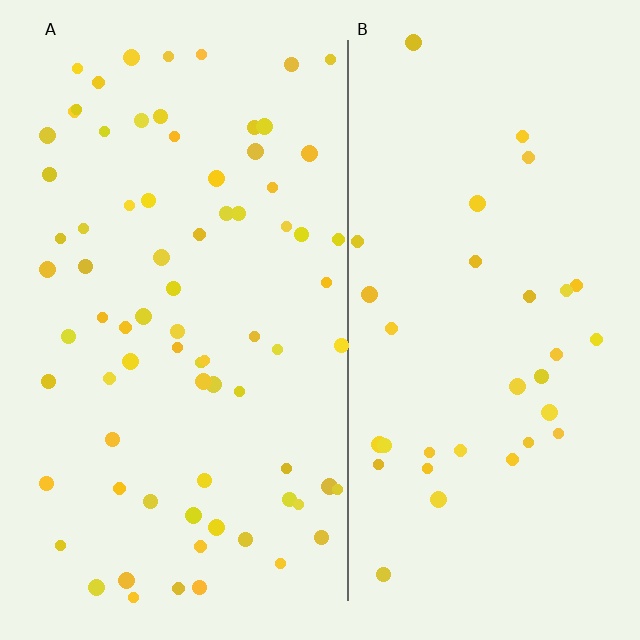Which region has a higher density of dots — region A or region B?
A (the left).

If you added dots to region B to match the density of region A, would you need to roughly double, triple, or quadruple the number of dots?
Approximately double.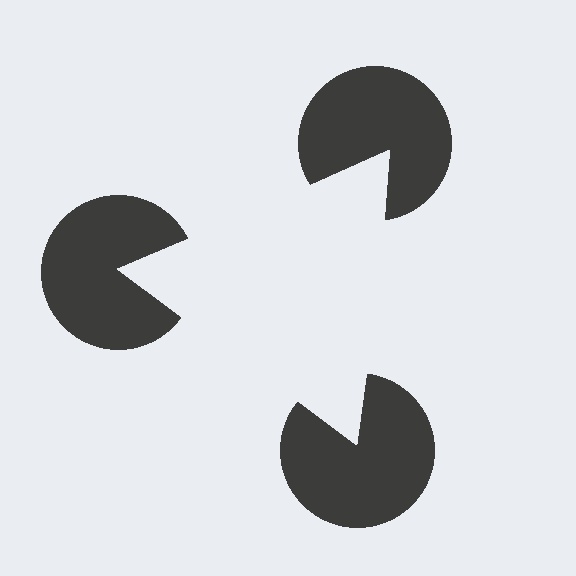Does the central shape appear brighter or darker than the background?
It typically appears slightly brighter than the background, even though no actual brightness change is drawn.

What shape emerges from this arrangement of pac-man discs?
An illusory triangle — its edges are inferred from the aligned wedge cuts in the pac-man discs, not physically drawn.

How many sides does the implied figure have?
3 sides.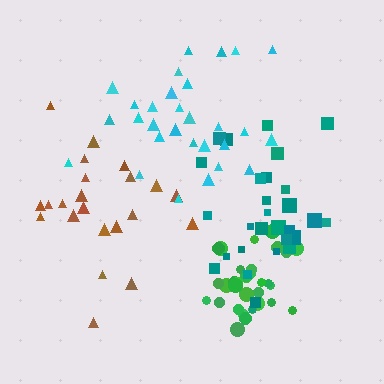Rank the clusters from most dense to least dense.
green, cyan, teal, brown.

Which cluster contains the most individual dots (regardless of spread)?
Green (34).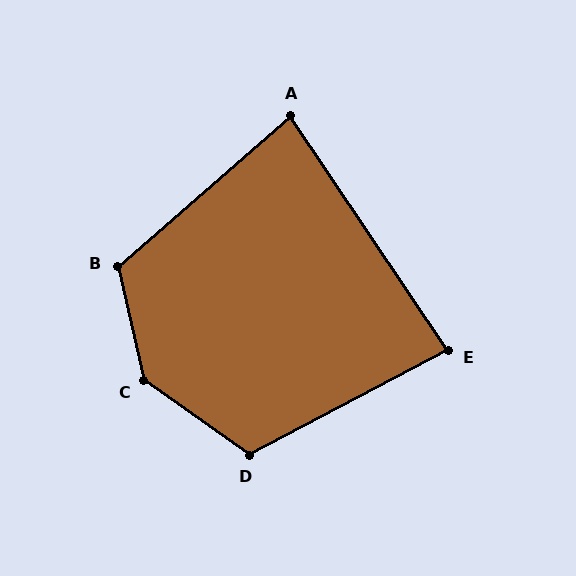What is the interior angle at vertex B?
Approximately 118 degrees (obtuse).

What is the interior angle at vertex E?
Approximately 84 degrees (acute).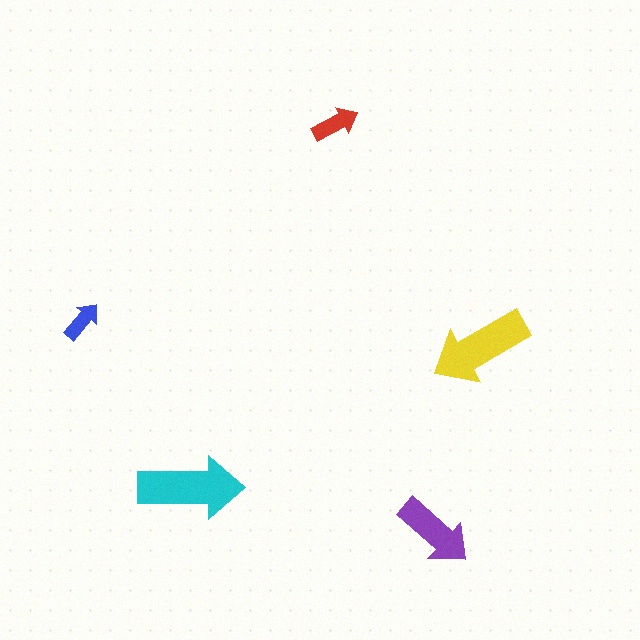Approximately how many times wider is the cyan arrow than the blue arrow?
About 2.5 times wider.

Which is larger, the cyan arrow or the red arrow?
The cyan one.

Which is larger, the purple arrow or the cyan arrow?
The cyan one.